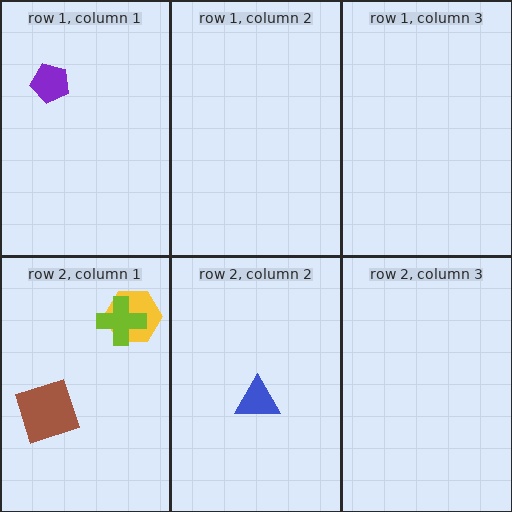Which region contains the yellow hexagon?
The row 2, column 1 region.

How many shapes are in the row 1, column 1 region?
1.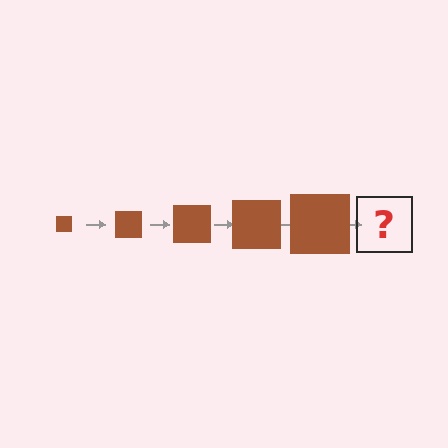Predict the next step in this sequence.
The next step is a brown square, larger than the previous one.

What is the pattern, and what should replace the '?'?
The pattern is that the square gets progressively larger each step. The '?' should be a brown square, larger than the previous one.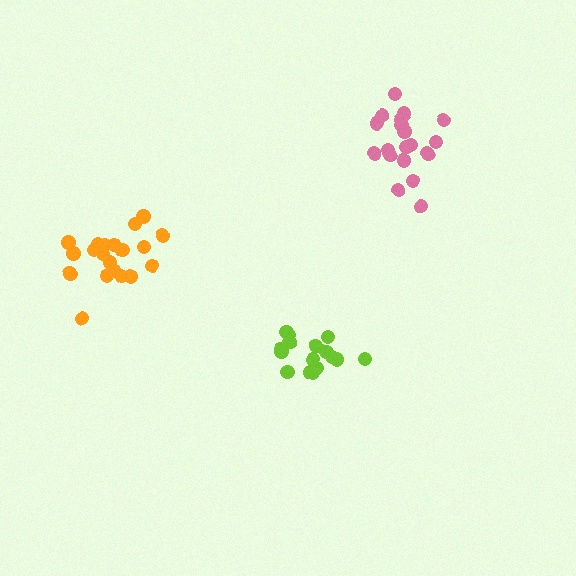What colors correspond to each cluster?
The clusters are colored: orange, pink, lime.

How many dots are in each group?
Group 1: 20 dots, Group 2: 20 dots, Group 3: 16 dots (56 total).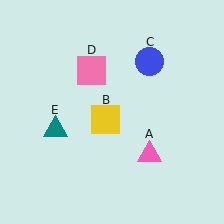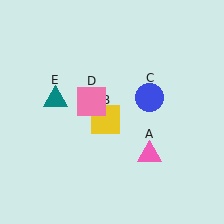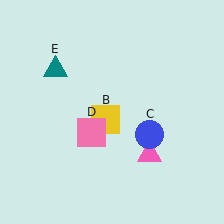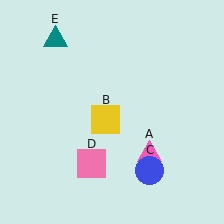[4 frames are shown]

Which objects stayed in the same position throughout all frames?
Pink triangle (object A) and yellow square (object B) remained stationary.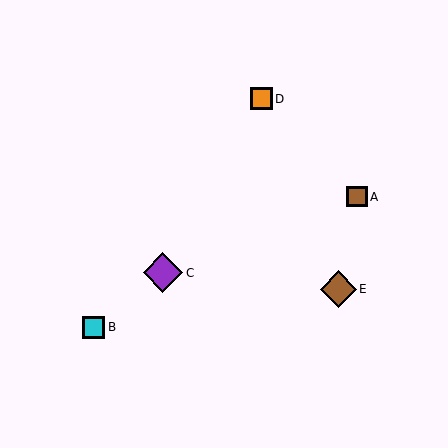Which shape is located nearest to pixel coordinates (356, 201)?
The brown square (labeled A) at (357, 197) is nearest to that location.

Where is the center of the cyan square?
The center of the cyan square is at (94, 327).